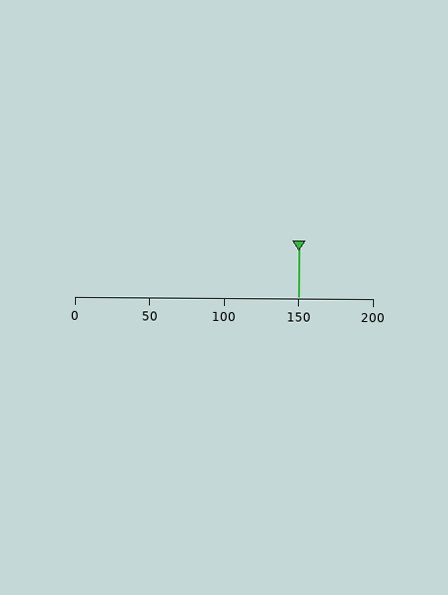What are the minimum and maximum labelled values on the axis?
The axis runs from 0 to 200.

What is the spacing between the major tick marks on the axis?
The major ticks are spaced 50 apart.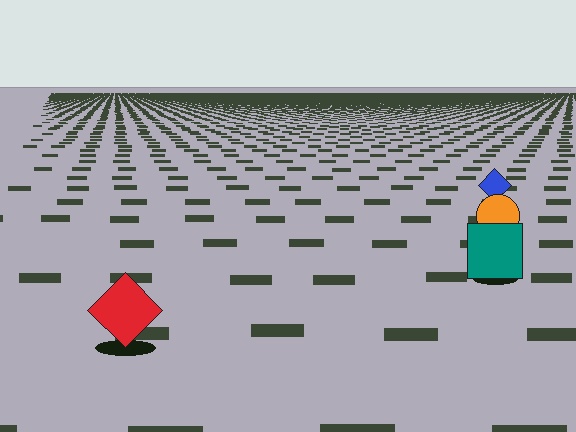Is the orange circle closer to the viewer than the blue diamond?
Yes. The orange circle is closer — you can tell from the texture gradient: the ground texture is coarser near it.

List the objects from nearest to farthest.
From nearest to farthest: the red diamond, the teal square, the orange circle, the blue diamond.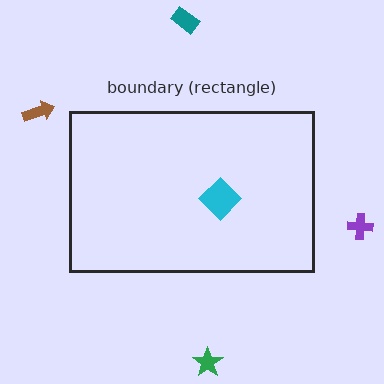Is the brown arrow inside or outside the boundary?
Outside.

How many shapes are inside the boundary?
1 inside, 4 outside.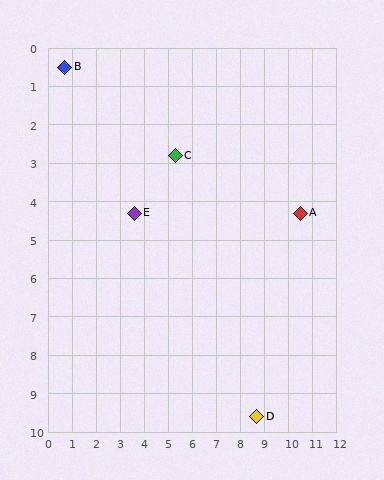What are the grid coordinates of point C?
Point C is at approximately (5.3, 2.8).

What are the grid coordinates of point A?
Point A is at approximately (10.5, 4.3).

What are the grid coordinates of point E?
Point E is at approximately (3.6, 4.3).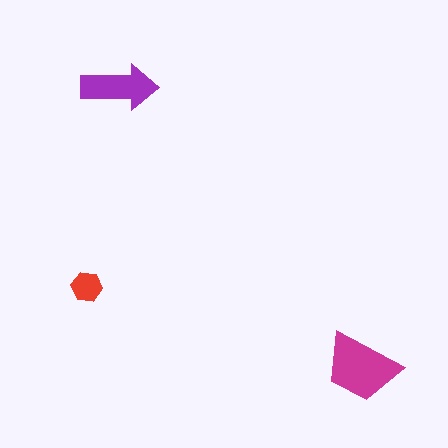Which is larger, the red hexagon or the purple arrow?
The purple arrow.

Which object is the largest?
The magenta trapezoid.